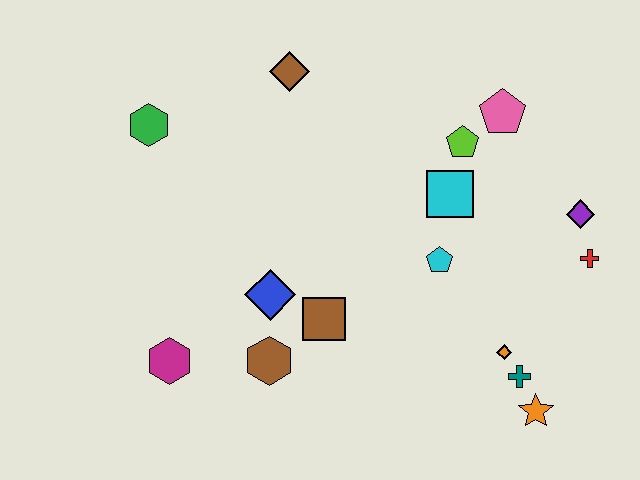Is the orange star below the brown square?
Yes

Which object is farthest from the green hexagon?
The orange star is farthest from the green hexagon.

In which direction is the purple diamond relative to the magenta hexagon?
The purple diamond is to the right of the magenta hexagon.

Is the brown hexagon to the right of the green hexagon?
Yes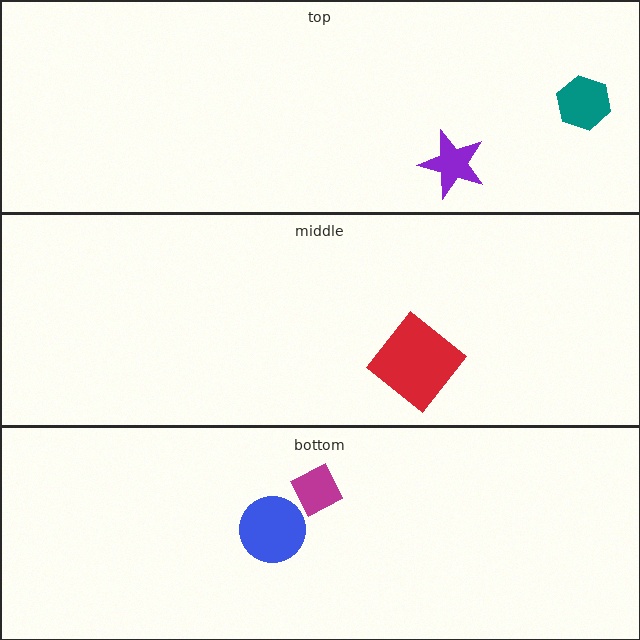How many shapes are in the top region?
2.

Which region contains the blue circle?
The bottom region.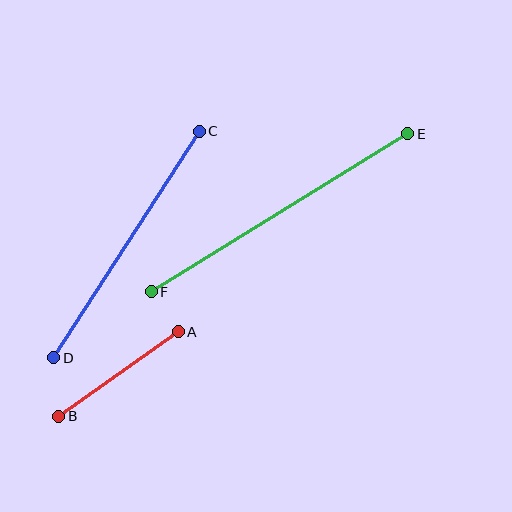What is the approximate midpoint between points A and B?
The midpoint is at approximately (118, 374) pixels.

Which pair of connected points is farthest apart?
Points E and F are farthest apart.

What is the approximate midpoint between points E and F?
The midpoint is at approximately (279, 213) pixels.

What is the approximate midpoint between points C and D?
The midpoint is at approximately (126, 245) pixels.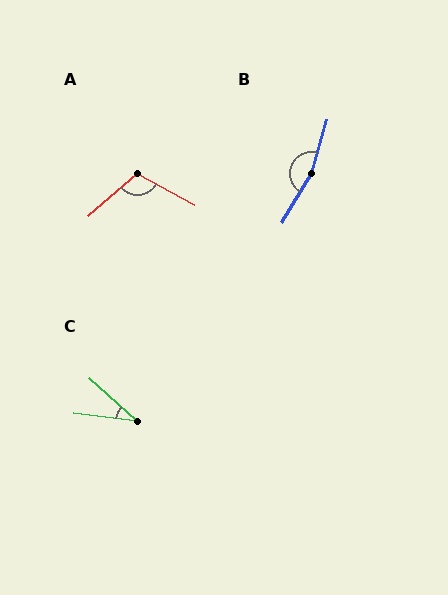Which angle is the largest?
B, at approximately 164 degrees.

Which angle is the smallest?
C, at approximately 35 degrees.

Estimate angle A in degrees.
Approximately 112 degrees.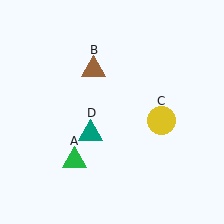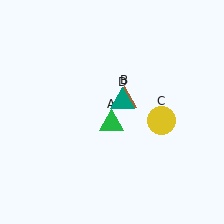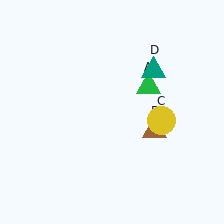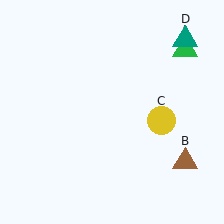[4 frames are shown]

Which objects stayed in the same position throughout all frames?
Yellow circle (object C) remained stationary.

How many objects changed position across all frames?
3 objects changed position: green triangle (object A), brown triangle (object B), teal triangle (object D).